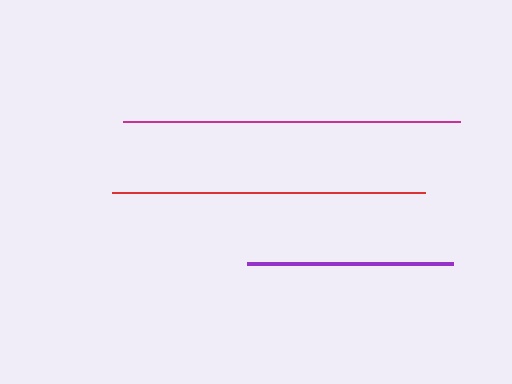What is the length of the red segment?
The red segment is approximately 313 pixels long.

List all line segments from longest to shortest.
From longest to shortest: magenta, red, purple.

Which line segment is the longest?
The magenta line is the longest at approximately 337 pixels.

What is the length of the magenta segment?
The magenta segment is approximately 337 pixels long.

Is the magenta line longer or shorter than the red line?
The magenta line is longer than the red line.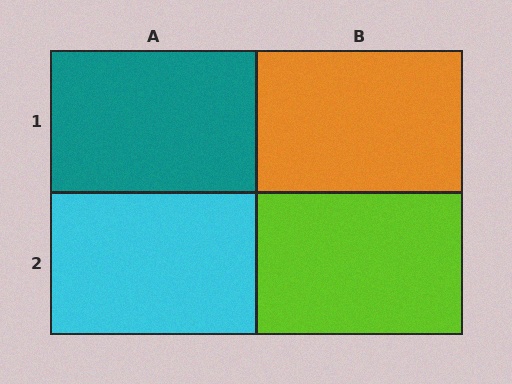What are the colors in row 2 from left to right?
Cyan, lime.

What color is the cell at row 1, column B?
Orange.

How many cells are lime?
1 cell is lime.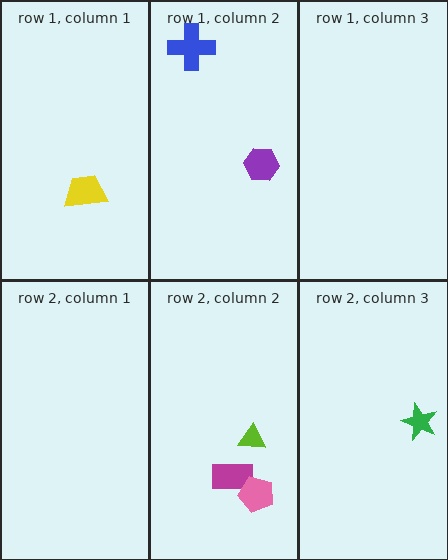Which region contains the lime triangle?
The row 2, column 2 region.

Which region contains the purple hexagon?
The row 1, column 2 region.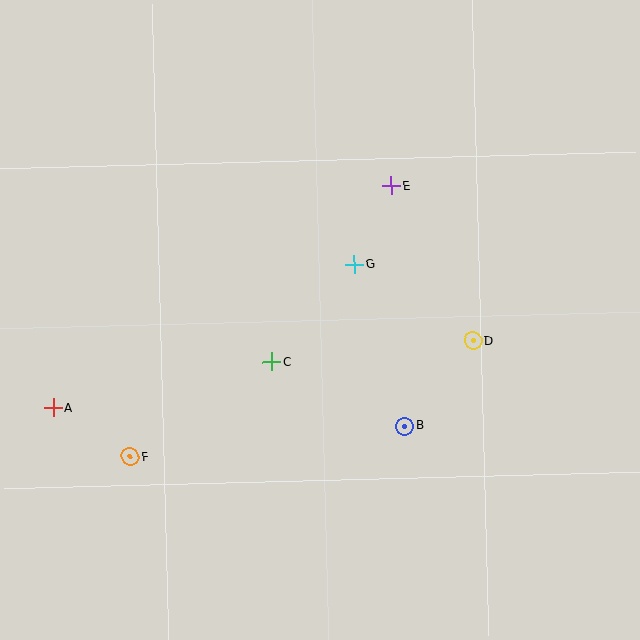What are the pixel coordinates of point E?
Point E is at (391, 186).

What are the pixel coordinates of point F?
Point F is at (130, 457).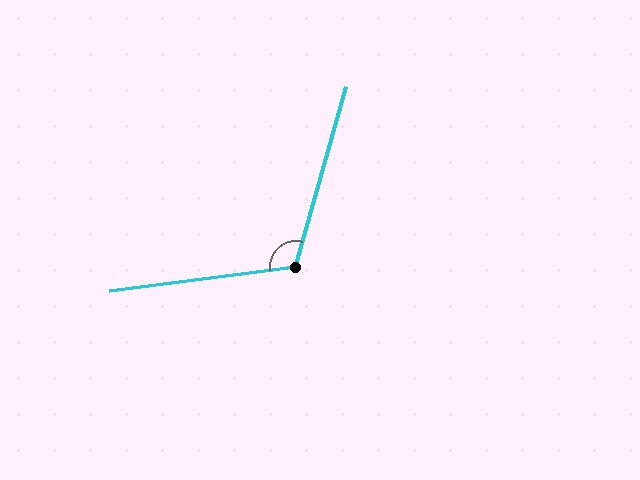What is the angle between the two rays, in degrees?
Approximately 113 degrees.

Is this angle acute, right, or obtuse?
It is obtuse.